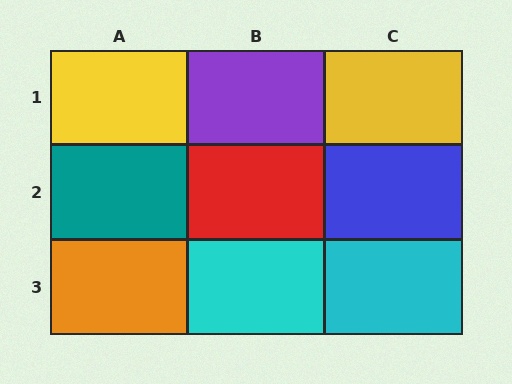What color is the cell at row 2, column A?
Teal.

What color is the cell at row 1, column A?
Yellow.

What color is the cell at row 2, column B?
Red.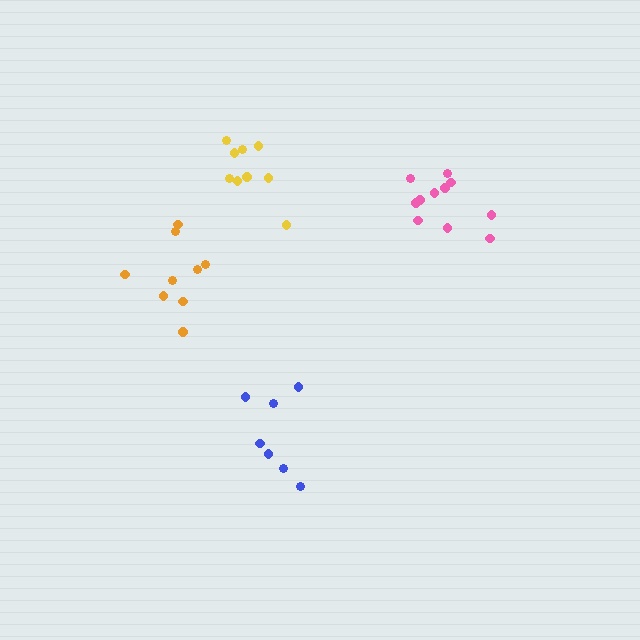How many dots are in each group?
Group 1: 7 dots, Group 2: 11 dots, Group 3: 9 dots, Group 4: 9 dots (36 total).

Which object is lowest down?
The blue cluster is bottommost.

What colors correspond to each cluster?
The clusters are colored: blue, pink, orange, yellow.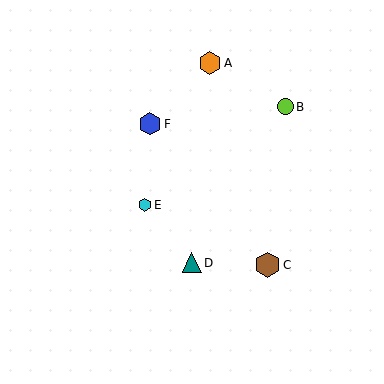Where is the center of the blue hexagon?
The center of the blue hexagon is at (150, 124).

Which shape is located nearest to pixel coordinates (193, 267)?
The teal triangle (labeled D) at (192, 263) is nearest to that location.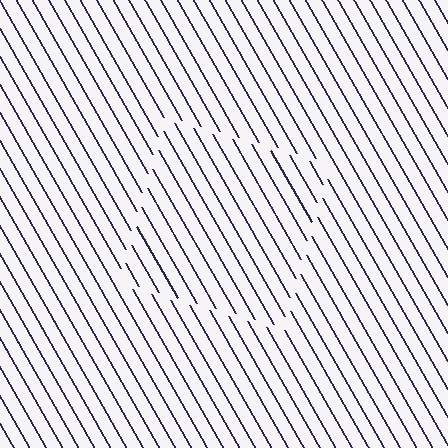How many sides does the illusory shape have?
4 sides — the line-ends trace a square.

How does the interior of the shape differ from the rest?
The interior of the shape contains the same grating, shifted by half a period — the contour is defined by the phase discontinuity where line-ends from the inner and outer gratings abut.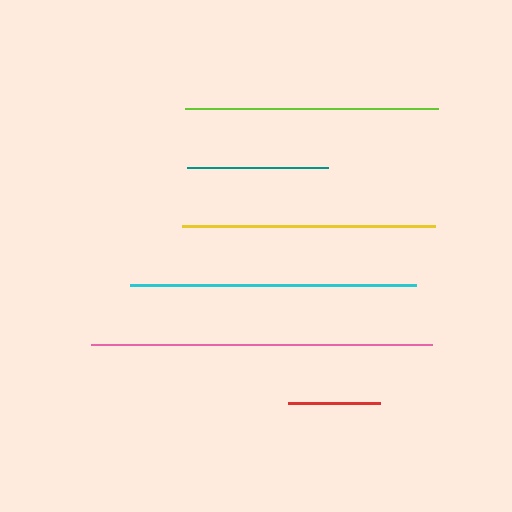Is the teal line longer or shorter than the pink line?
The pink line is longer than the teal line.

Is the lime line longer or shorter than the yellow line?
The lime line is longer than the yellow line.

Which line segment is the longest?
The pink line is the longest at approximately 341 pixels.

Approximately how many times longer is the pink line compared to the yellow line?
The pink line is approximately 1.4 times the length of the yellow line.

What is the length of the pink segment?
The pink segment is approximately 341 pixels long.